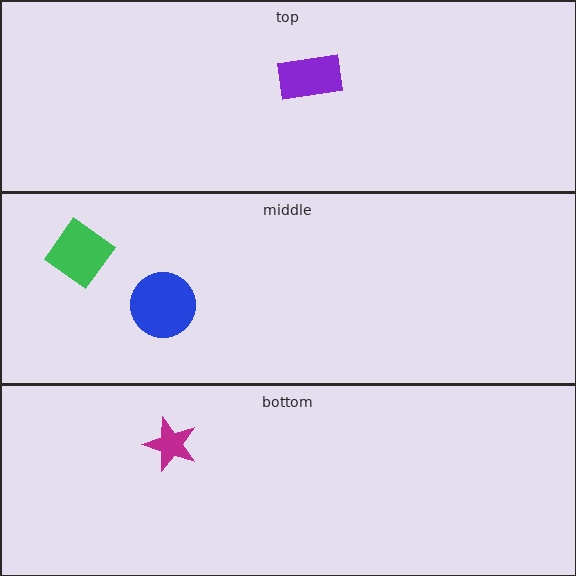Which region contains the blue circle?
The middle region.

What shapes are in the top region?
The purple rectangle.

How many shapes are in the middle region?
2.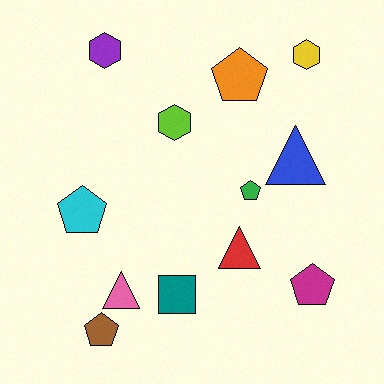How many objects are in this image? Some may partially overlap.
There are 12 objects.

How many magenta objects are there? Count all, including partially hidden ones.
There is 1 magenta object.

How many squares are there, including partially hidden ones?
There is 1 square.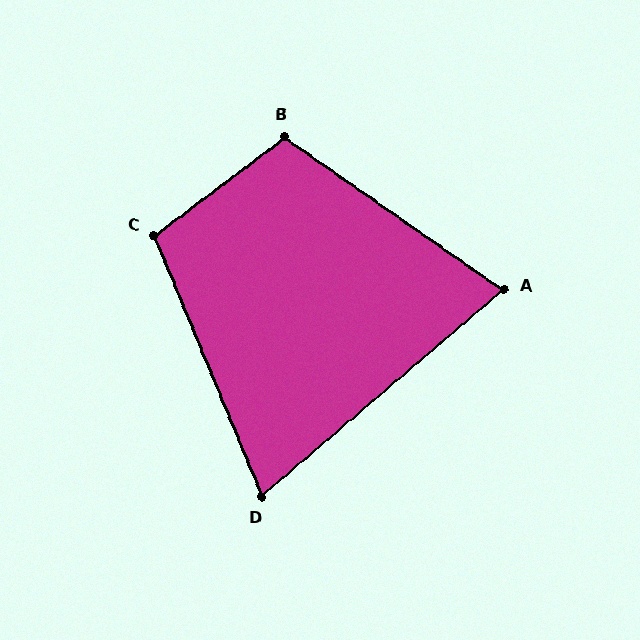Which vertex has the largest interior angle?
B, at approximately 108 degrees.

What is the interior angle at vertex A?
Approximately 75 degrees (acute).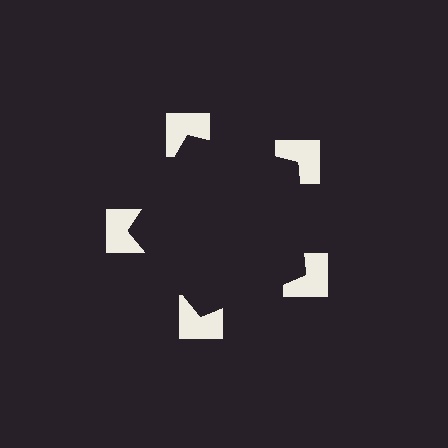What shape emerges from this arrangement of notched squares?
An illusory pentagon — its edges are inferred from the aligned wedge cuts in the notched squares, not physically drawn.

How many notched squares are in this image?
There are 5 — one at each vertex of the illusory pentagon.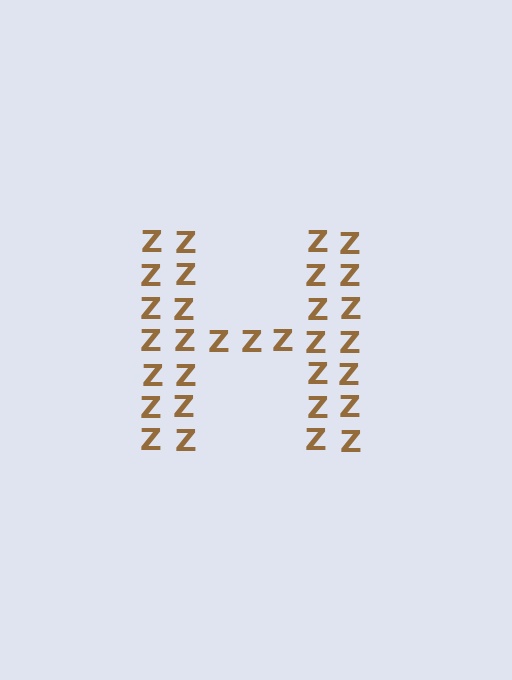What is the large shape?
The large shape is the letter H.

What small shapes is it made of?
It is made of small letter Z's.